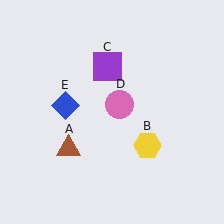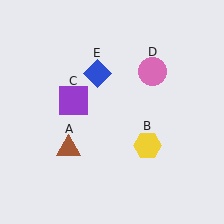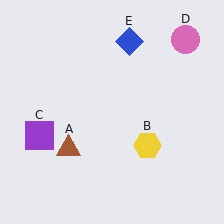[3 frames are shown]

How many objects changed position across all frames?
3 objects changed position: purple square (object C), pink circle (object D), blue diamond (object E).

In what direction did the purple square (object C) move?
The purple square (object C) moved down and to the left.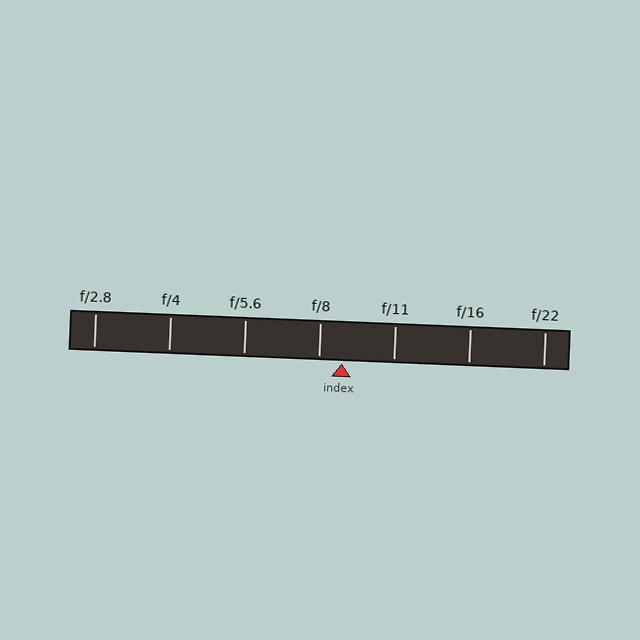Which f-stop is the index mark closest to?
The index mark is closest to f/8.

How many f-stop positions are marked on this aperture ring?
There are 7 f-stop positions marked.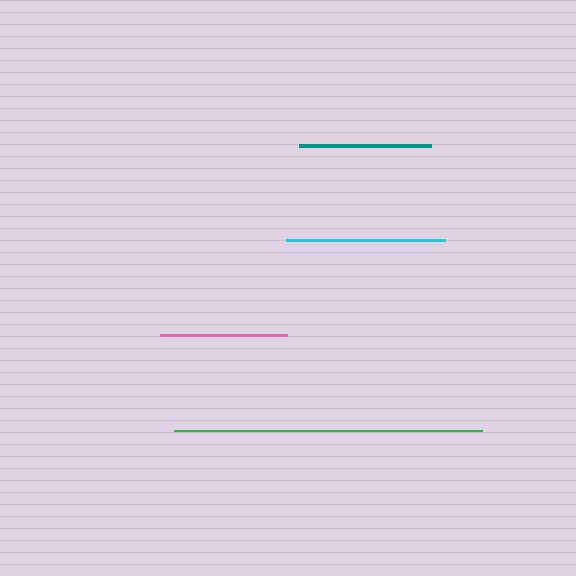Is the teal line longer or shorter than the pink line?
The teal line is longer than the pink line.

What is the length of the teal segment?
The teal segment is approximately 132 pixels long.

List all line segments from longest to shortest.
From longest to shortest: green, cyan, teal, pink.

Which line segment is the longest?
The green line is the longest at approximately 307 pixels.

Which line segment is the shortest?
The pink line is the shortest at approximately 127 pixels.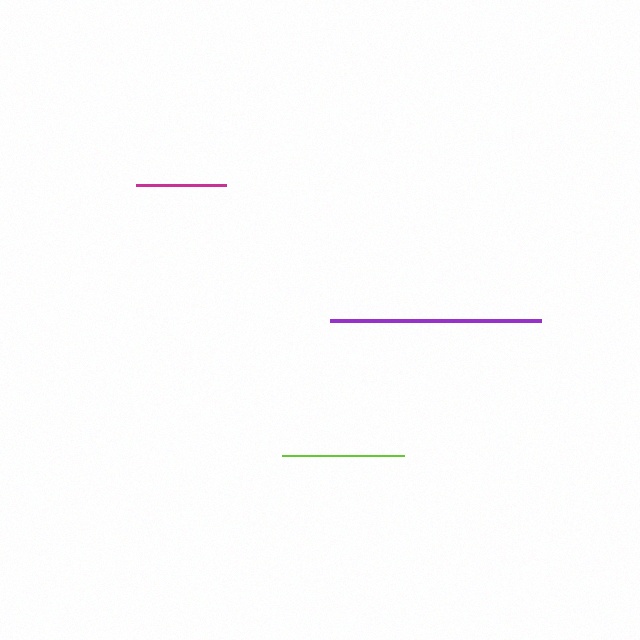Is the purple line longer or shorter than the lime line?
The purple line is longer than the lime line.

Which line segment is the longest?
The purple line is the longest at approximately 211 pixels.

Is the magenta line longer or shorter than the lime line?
The lime line is longer than the magenta line.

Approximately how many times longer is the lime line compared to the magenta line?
The lime line is approximately 1.4 times the length of the magenta line.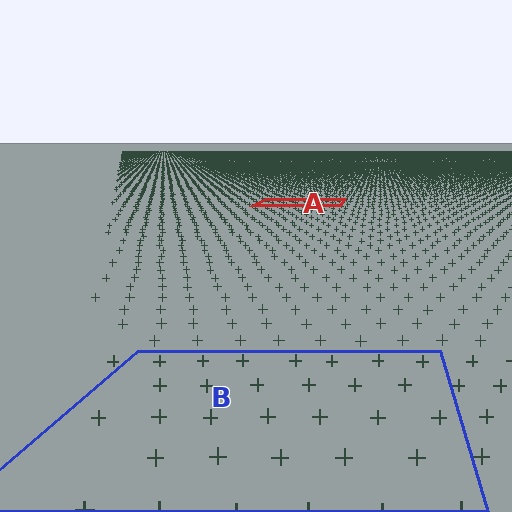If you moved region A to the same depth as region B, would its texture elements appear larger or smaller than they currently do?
They would appear larger. At a closer depth, the same texture elements are projected at a bigger on-screen size.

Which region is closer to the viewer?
Region B is closer. The texture elements there are larger and more spread out.